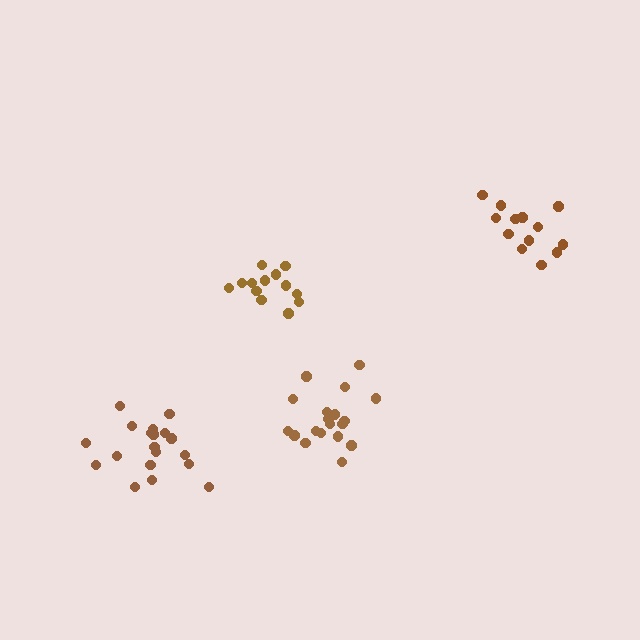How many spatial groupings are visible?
There are 4 spatial groupings.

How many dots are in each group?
Group 1: 13 dots, Group 2: 19 dots, Group 3: 19 dots, Group 4: 13 dots (64 total).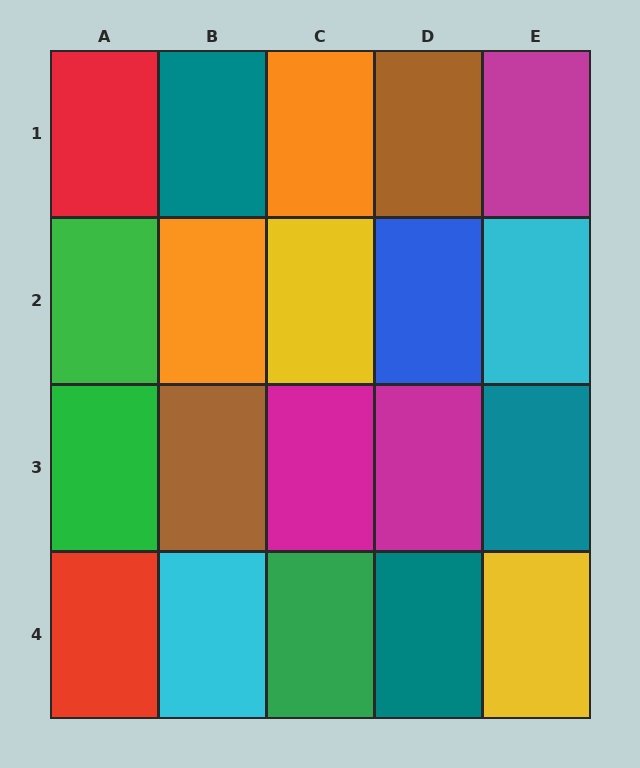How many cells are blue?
1 cell is blue.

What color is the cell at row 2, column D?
Blue.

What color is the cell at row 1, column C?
Orange.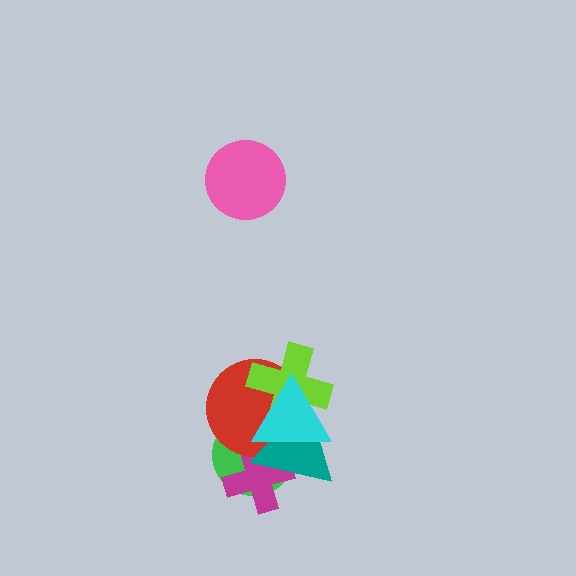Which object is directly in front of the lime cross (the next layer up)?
The teal triangle is directly in front of the lime cross.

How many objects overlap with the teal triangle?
5 objects overlap with the teal triangle.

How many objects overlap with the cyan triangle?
5 objects overlap with the cyan triangle.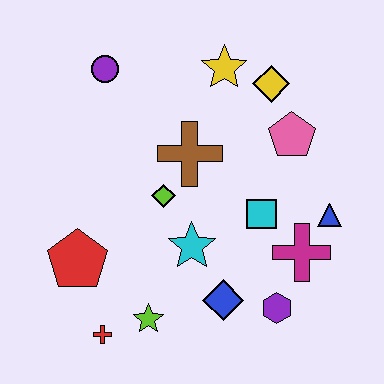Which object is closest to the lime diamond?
The brown cross is closest to the lime diamond.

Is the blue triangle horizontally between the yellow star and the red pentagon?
No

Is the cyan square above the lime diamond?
No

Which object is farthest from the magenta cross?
The purple circle is farthest from the magenta cross.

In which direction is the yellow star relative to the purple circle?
The yellow star is to the right of the purple circle.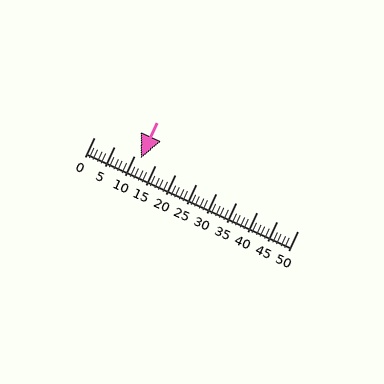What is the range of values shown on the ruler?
The ruler shows values from 0 to 50.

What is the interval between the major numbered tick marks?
The major tick marks are spaced 5 units apart.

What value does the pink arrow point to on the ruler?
The pink arrow points to approximately 12.